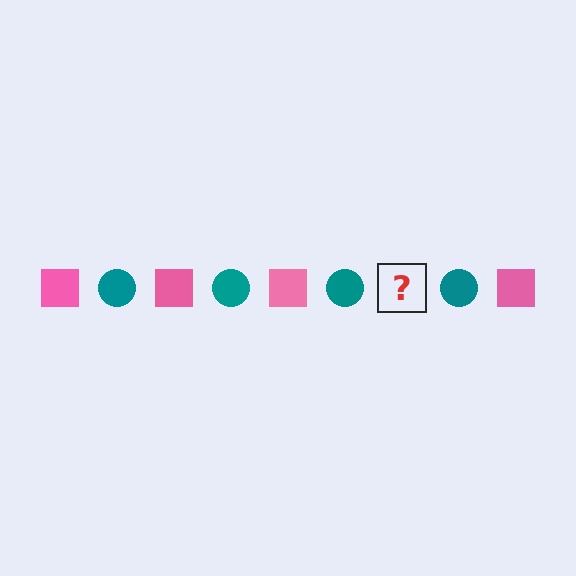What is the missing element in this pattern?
The missing element is a pink square.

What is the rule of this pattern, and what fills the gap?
The rule is that the pattern alternates between pink square and teal circle. The gap should be filled with a pink square.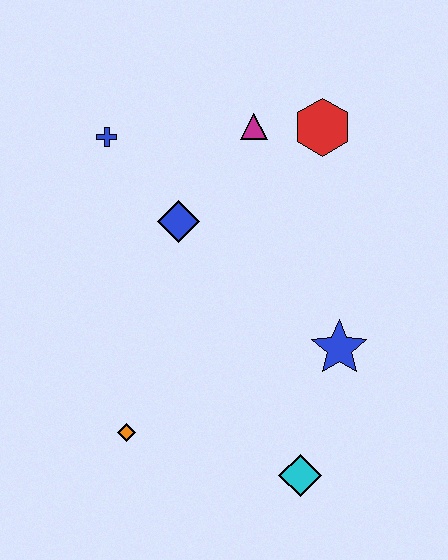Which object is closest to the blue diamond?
The blue cross is closest to the blue diamond.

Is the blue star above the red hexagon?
No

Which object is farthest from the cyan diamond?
The blue cross is farthest from the cyan diamond.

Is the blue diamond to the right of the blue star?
No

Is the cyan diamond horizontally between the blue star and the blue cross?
Yes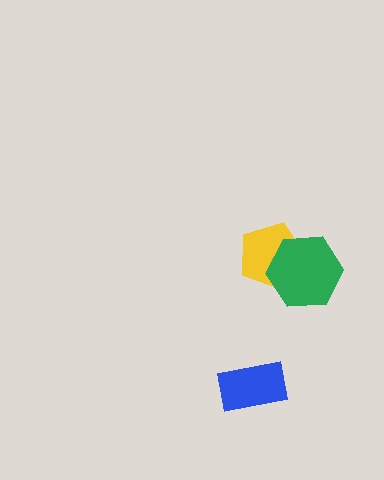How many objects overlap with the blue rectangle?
0 objects overlap with the blue rectangle.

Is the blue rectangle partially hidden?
No, no other shape covers it.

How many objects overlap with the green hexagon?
1 object overlaps with the green hexagon.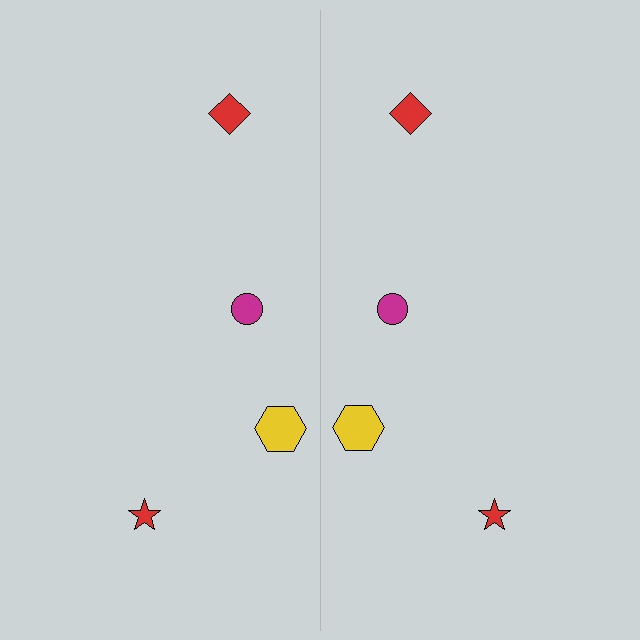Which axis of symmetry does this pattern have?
The pattern has a vertical axis of symmetry running through the center of the image.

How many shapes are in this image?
There are 8 shapes in this image.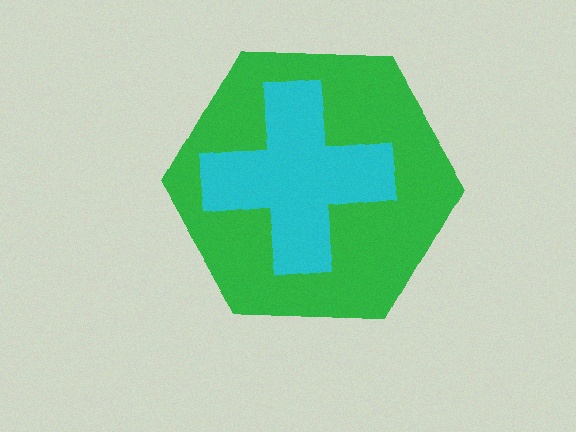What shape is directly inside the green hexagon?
The cyan cross.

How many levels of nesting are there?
2.